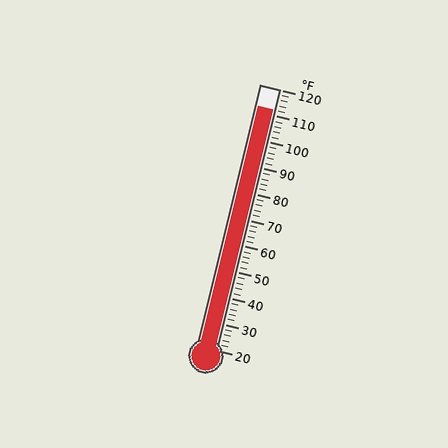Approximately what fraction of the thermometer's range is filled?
The thermometer is filled to approximately 90% of its range.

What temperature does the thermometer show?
The thermometer shows approximately 112°F.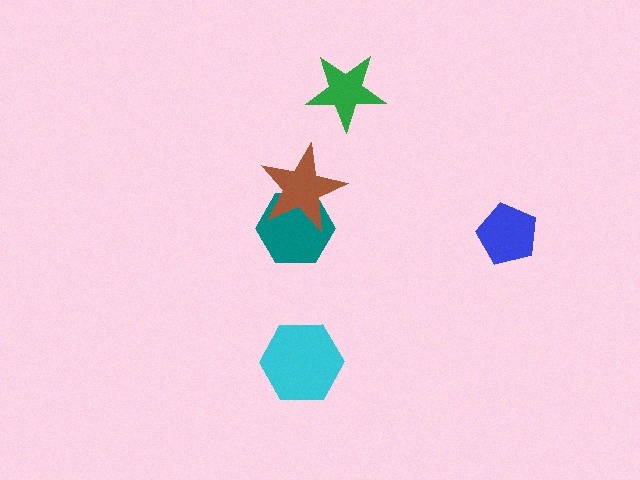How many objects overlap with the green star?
0 objects overlap with the green star.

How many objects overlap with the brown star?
1 object overlaps with the brown star.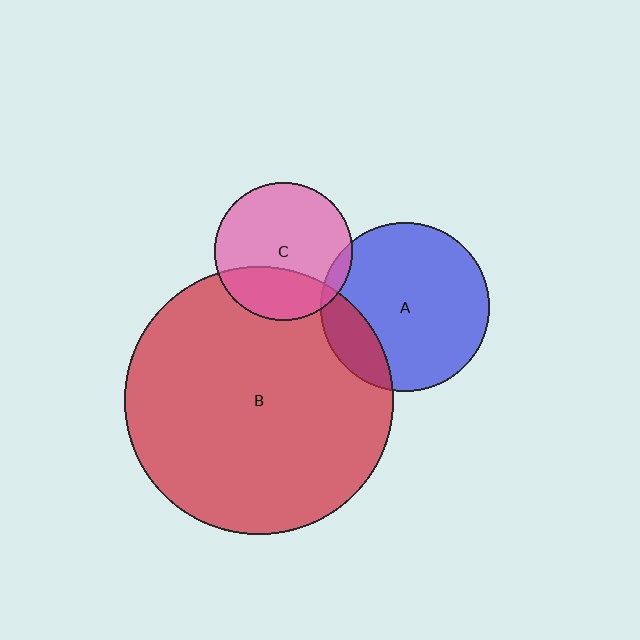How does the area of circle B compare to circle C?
Approximately 3.8 times.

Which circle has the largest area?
Circle B (red).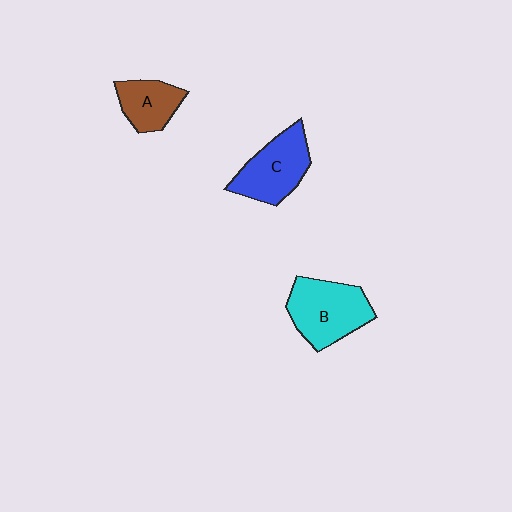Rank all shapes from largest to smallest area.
From largest to smallest: B (cyan), C (blue), A (brown).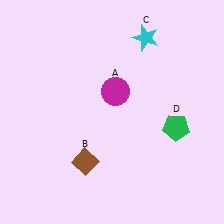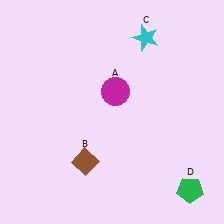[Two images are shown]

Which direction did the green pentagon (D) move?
The green pentagon (D) moved down.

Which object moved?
The green pentagon (D) moved down.